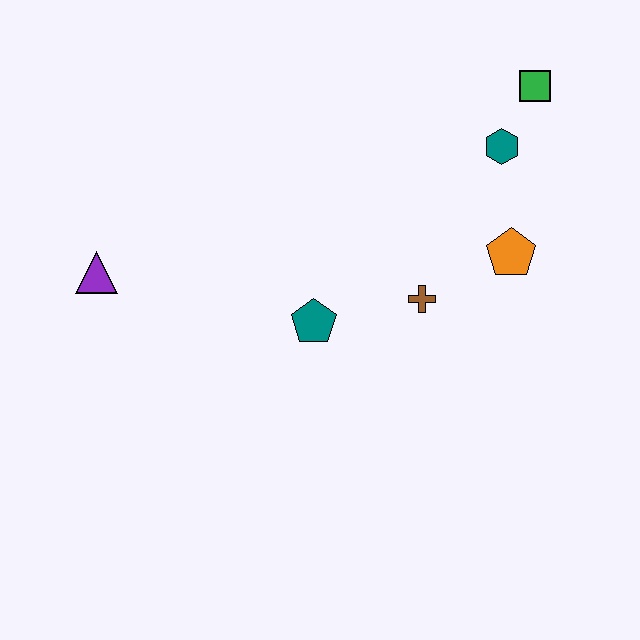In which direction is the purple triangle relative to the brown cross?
The purple triangle is to the left of the brown cross.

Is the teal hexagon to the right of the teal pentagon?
Yes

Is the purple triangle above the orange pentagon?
No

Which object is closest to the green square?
The teal hexagon is closest to the green square.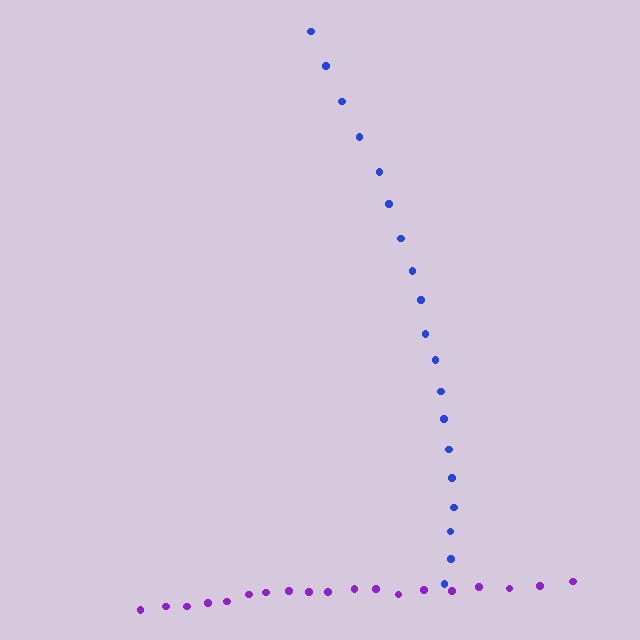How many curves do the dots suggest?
There are 2 distinct paths.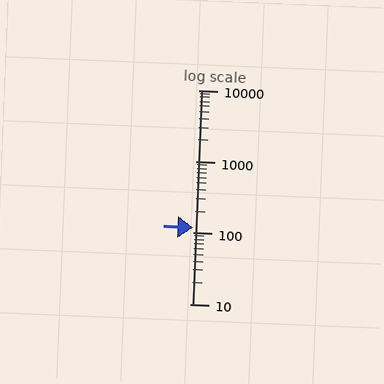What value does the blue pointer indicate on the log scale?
The pointer indicates approximately 120.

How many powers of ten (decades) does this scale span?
The scale spans 3 decades, from 10 to 10000.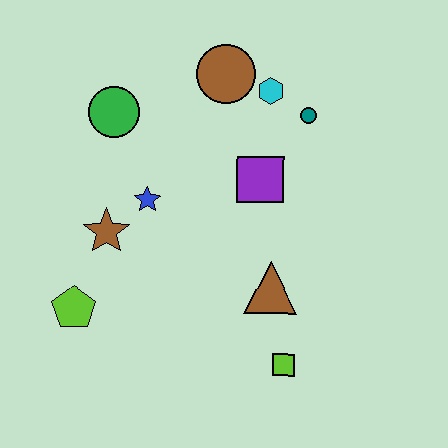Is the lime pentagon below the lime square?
No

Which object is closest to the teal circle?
The cyan hexagon is closest to the teal circle.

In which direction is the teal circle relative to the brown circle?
The teal circle is to the right of the brown circle.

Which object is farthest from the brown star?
The teal circle is farthest from the brown star.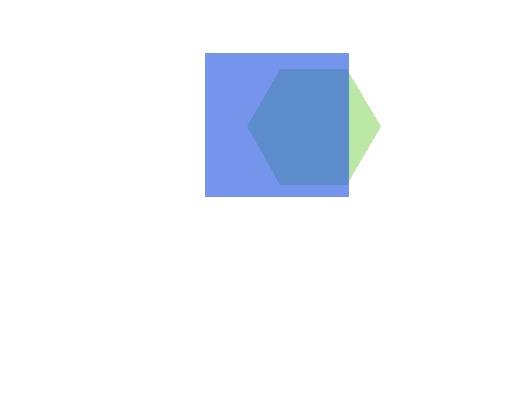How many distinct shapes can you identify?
There are 2 distinct shapes: a lime hexagon, a blue square.